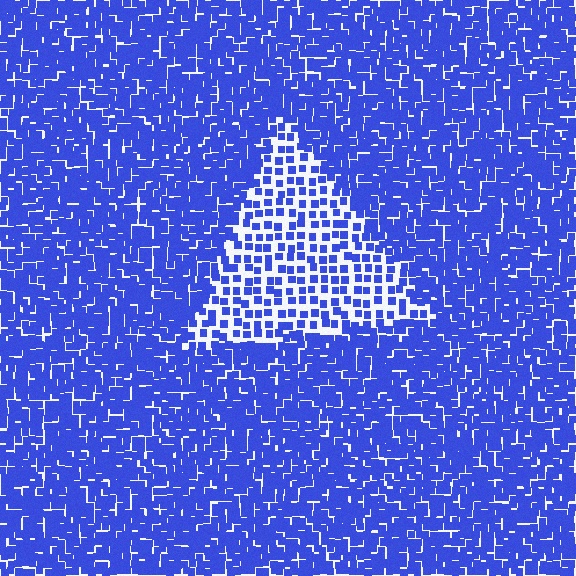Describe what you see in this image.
The image contains small blue elements arranged at two different densities. A triangle-shaped region is visible where the elements are less densely packed than the surrounding area.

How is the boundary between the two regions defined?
The boundary is defined by a change in element density (approximately 2.3x ratio). All elements are the same color, size, and shape.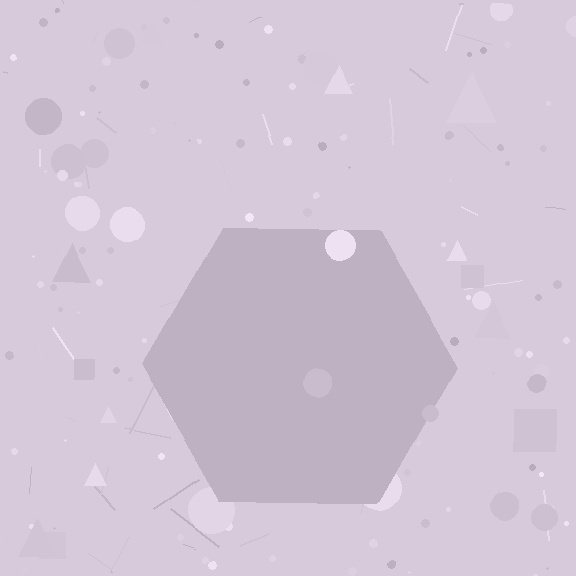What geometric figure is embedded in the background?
A hexagon is embedded in the background.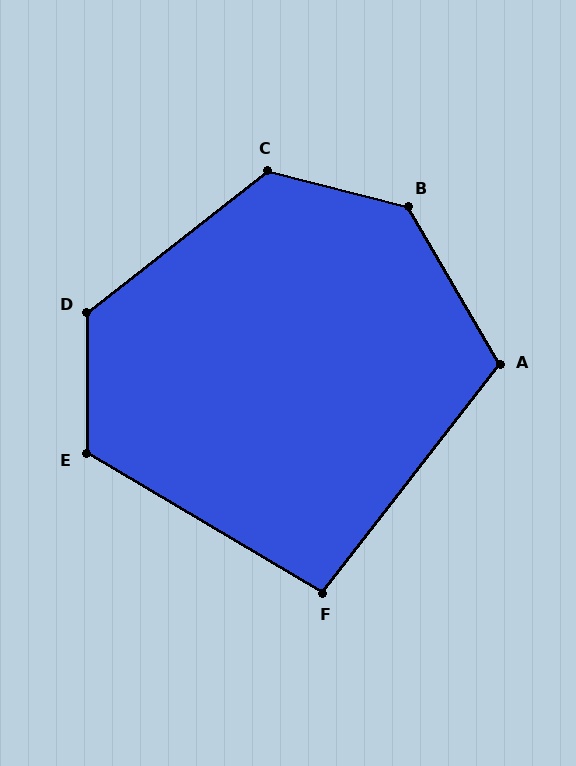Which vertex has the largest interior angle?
B, at approximately 135 degrees.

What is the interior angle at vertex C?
Approximately 128 degrees (obtuse).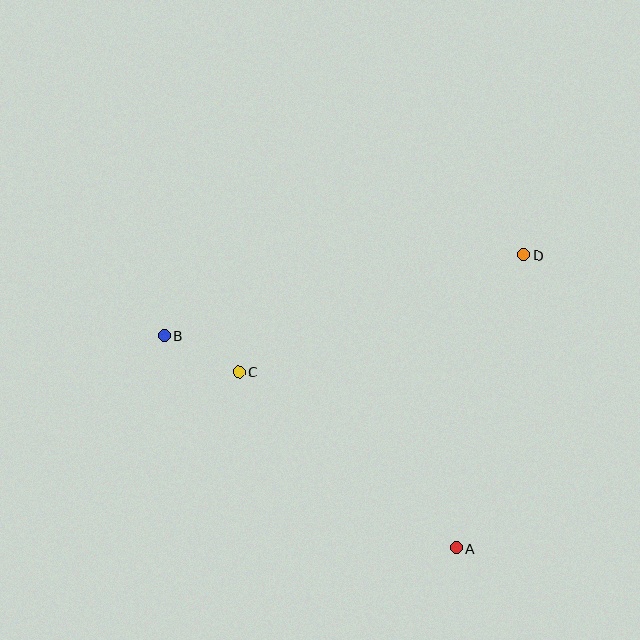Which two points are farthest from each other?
Points B and D are farthest from each other.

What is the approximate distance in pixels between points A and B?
The distance between A and B is approximately 361 pixels.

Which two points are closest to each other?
Points B and C are closest to each other.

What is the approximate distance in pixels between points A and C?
The distance between A and C is approximately 280 pixels.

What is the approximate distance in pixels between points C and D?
The distance between C and D is approximately 308 pixels.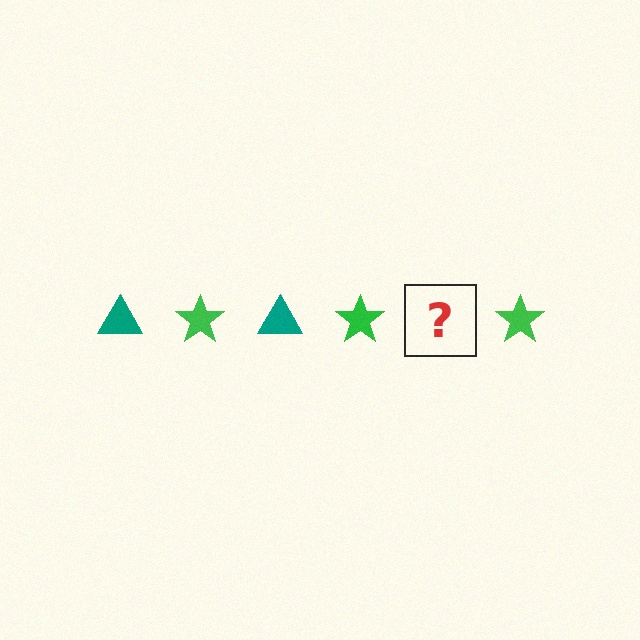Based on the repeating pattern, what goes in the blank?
The blank should be a teal triangle.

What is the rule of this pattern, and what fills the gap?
The rule is that the pattern alternates between teal triangle and green star. The gap should be filled with a teal triangle.